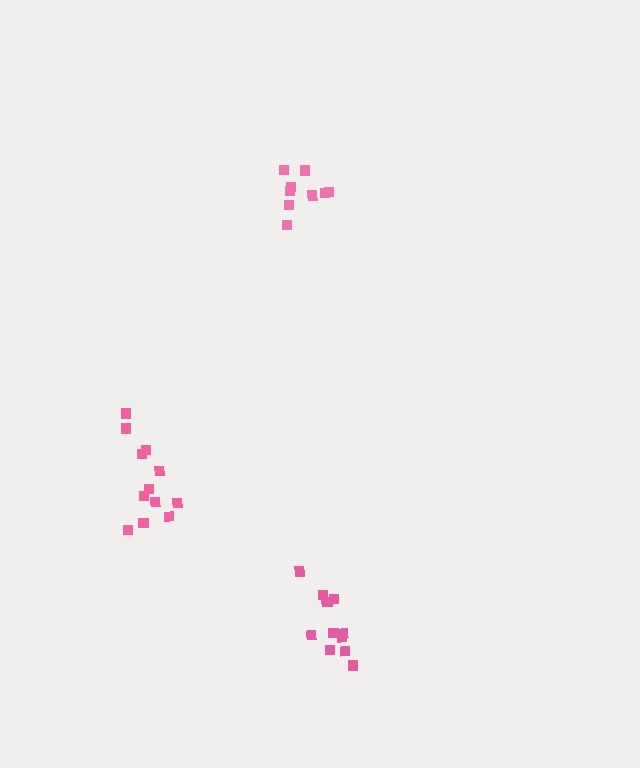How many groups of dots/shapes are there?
There are 3 groups.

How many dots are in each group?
Group 1: 12 dots, Group 2: 9 dots, Group 3: 11 dots (32 total).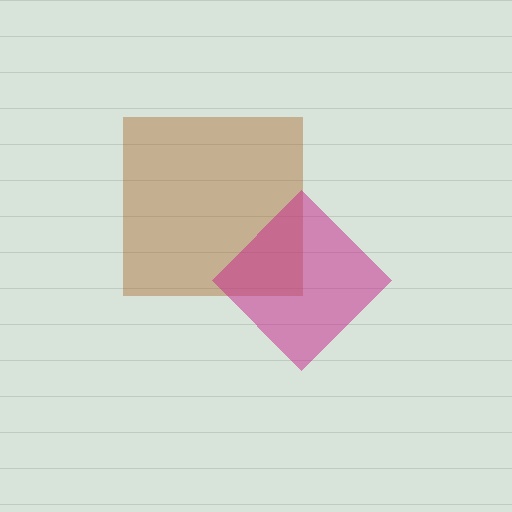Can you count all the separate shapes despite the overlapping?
Yes, there are 2 separate shapes.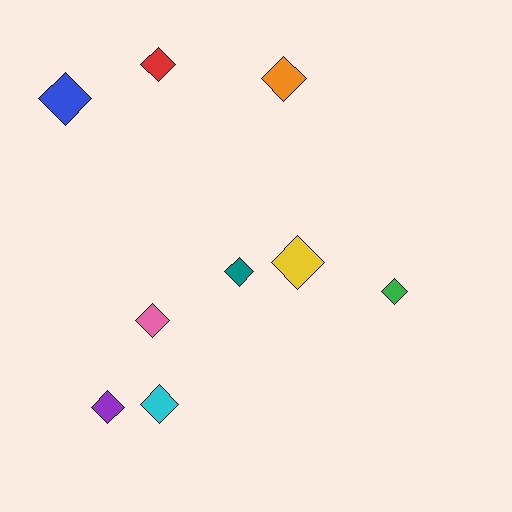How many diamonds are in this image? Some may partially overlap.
There are 9 diamonds.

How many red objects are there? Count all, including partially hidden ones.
There is 1 red object.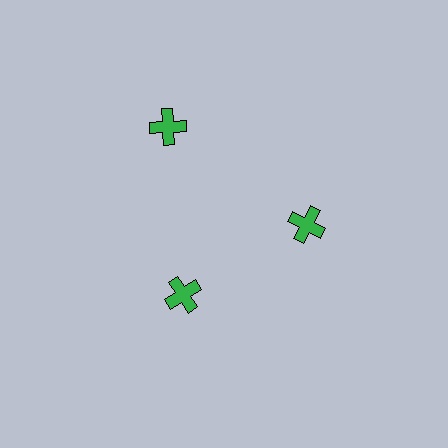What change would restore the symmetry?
The symmetry would be restored by moving it inward, back onto the ring so that all 3 crosses sit at equal angles and equal distance from the center.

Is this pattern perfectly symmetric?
No. The 3 green crosses are arranged in a ring, but one element near the 11 o'clock position is pushed outward from the center, breaking the 3-fold rotational symmetry.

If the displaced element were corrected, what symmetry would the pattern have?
It would have 3-fold rotational symmetry — the pattern would map onto itself every 120 degrees.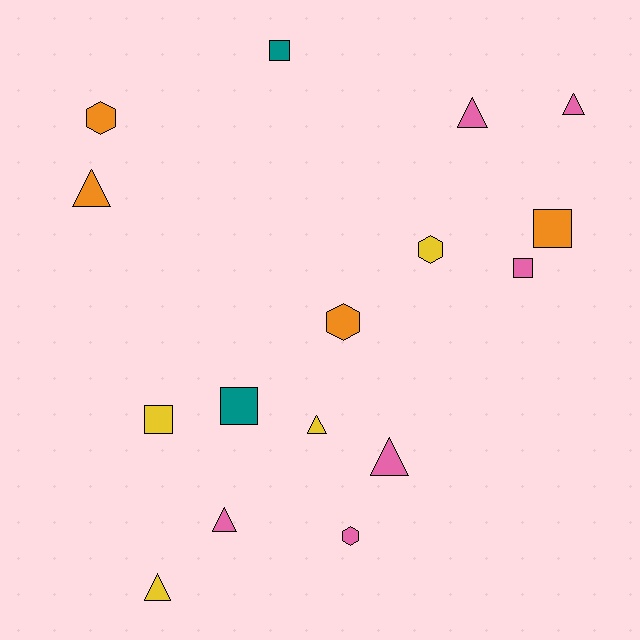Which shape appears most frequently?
Triangle, with 7 objects.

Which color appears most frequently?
Pink, with 6 objects.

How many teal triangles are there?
There are no teal triangles.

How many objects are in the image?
There are 16 objects.